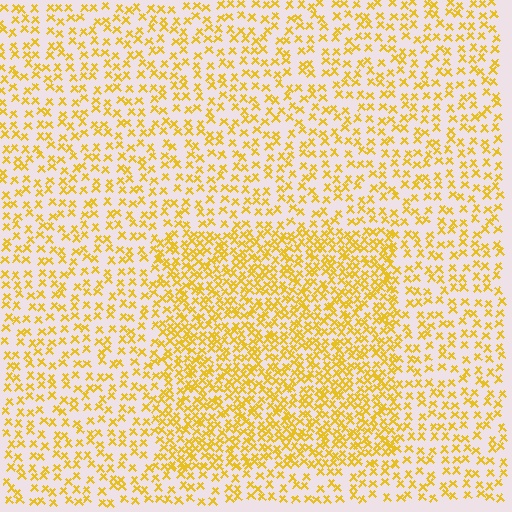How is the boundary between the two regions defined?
The boundary is defined by a change in element density (approximately 1.9x ratio). All elements are the same color, size, and shape.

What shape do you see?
I see a rectangle.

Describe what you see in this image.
The image contains small yellow elements arranged at two different densities. A rectangle-shaped region is visible where the elements are more densely packed than the surrounding area.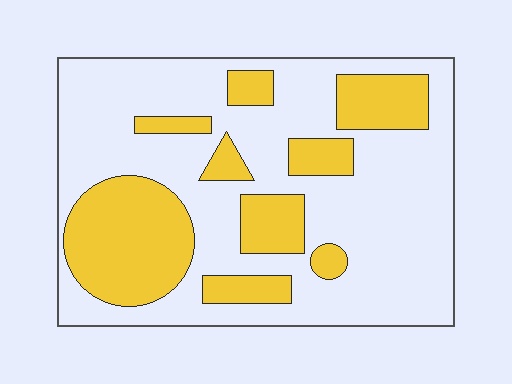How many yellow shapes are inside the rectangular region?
9.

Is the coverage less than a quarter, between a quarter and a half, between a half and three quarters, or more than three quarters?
Between a quarter and a half.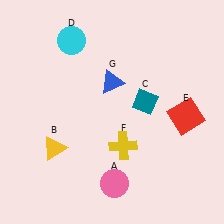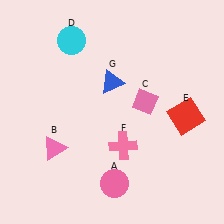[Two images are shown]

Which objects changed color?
B changed from yellow to pink. C changed from teal to pink. F changed from yellow to pink.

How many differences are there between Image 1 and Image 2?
There are 3 differences between the two images.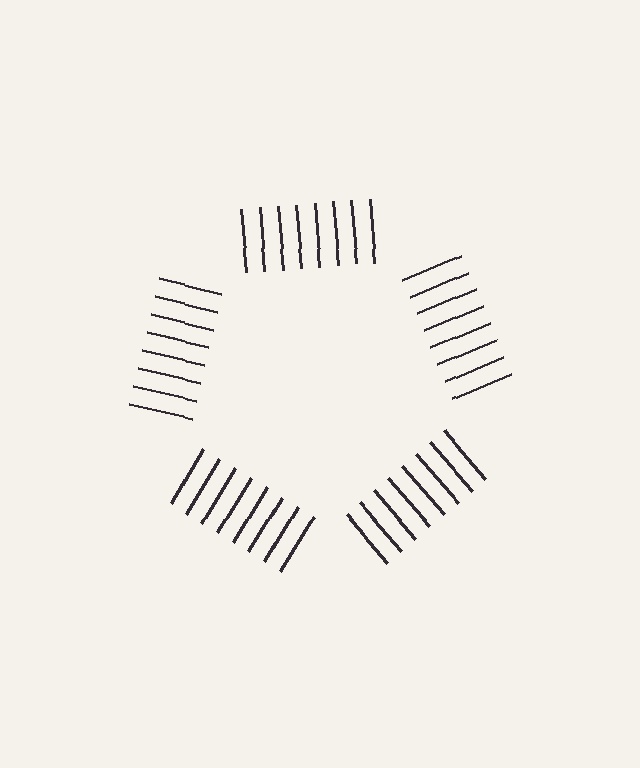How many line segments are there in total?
40 — 8 along each of the 5 edges.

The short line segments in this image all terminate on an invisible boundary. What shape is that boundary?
An illusory pentagon — the line segments terminate on its edges but no continuous stroke is drawn.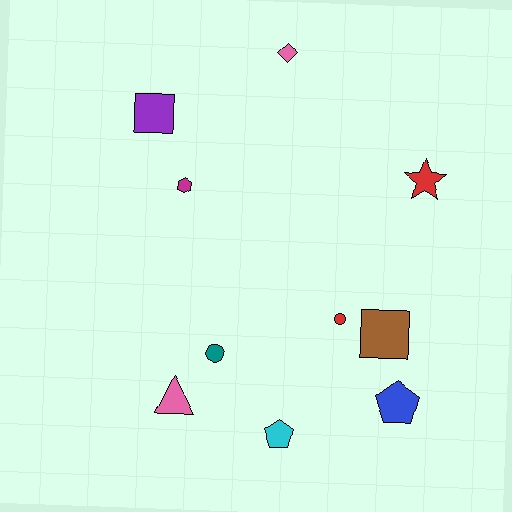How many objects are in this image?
There are 10 objects.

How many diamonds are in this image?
There is 1 diamond.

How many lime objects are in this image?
There are no lime objects.